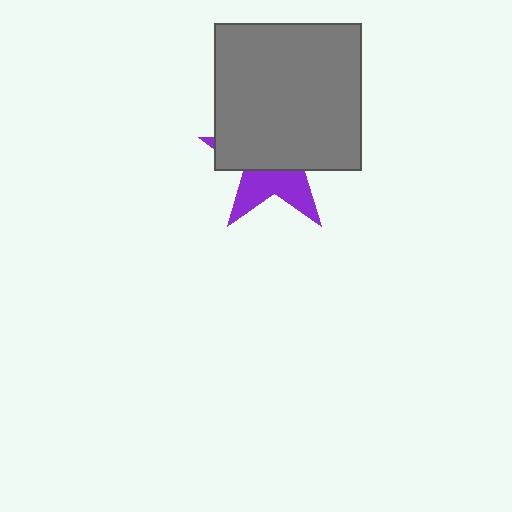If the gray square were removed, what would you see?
You would see the complete purple star.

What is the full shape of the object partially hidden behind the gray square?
The partially hidden object is a purple star.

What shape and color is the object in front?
The object in front is a gray square.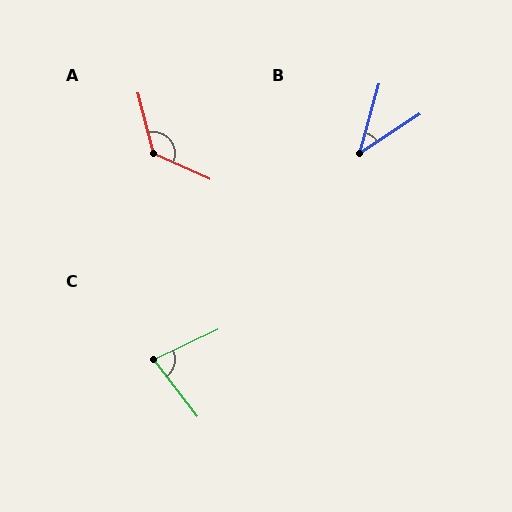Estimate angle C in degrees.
Approximately 78 degrees.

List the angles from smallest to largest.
B (41°), C (78°), A (129°).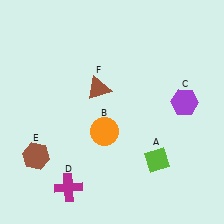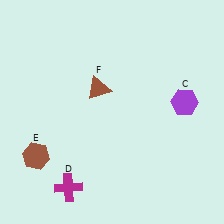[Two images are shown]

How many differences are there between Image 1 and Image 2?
There are 2 differences between the two images.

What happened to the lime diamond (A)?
The lime diamond (A) was removed in Image 2. It was in the bottom-right area of Image 1.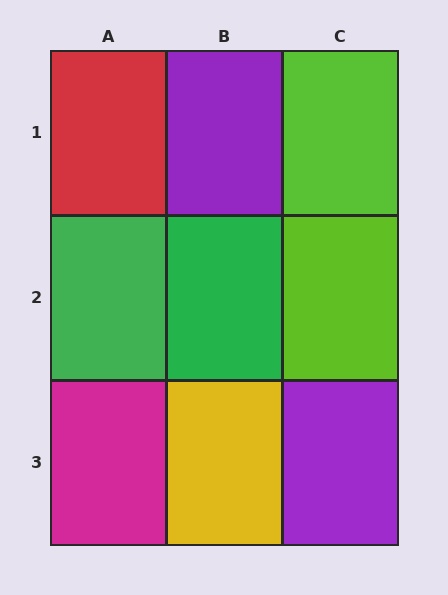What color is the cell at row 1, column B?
Purple.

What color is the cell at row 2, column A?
Green.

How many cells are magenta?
1 cell is magenta.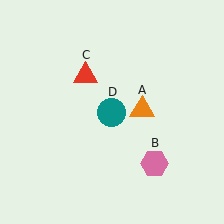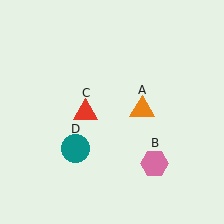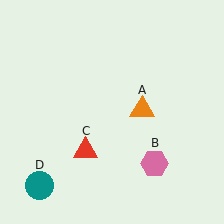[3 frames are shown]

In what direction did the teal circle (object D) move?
The teal circle (object D) moved down and to the left.